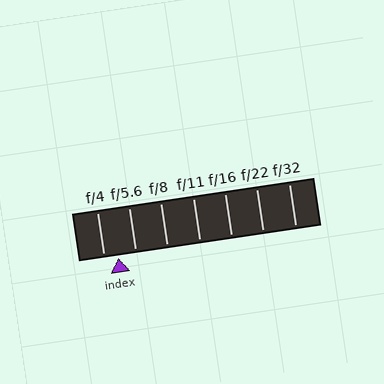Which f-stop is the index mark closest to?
The index mark is closest to f/4.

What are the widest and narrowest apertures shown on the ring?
The widest aperture shown is f/4 and the narrowest is f/32.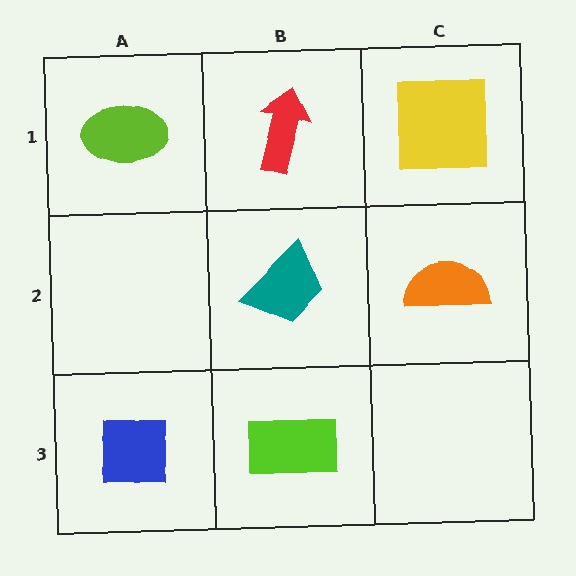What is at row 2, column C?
An orange semicircle.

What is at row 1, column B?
A red arrow.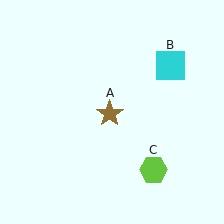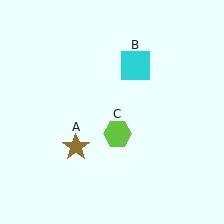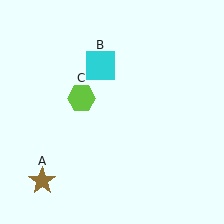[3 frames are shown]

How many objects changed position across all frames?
3 objects changed position: brown star (object A), cyan square (object B), lime hexagon (object C).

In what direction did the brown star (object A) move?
The brown star (object A) moved down and to the left.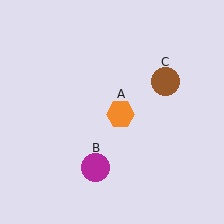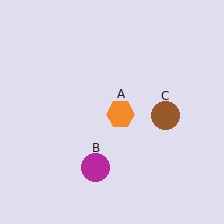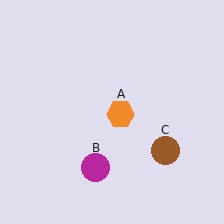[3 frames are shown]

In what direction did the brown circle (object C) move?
The brown circle (object C) moved down.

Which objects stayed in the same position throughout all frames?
Orange hexagon (object A) and magenta circle (object B) remained stationary.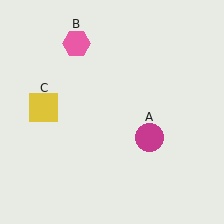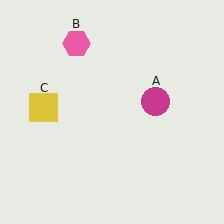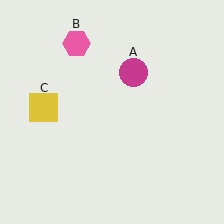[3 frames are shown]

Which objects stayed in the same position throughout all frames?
Pink hexagon (object B) and yellow square (object C) remained stationary.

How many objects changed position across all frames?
1 object changed position: magenta circle (object A).